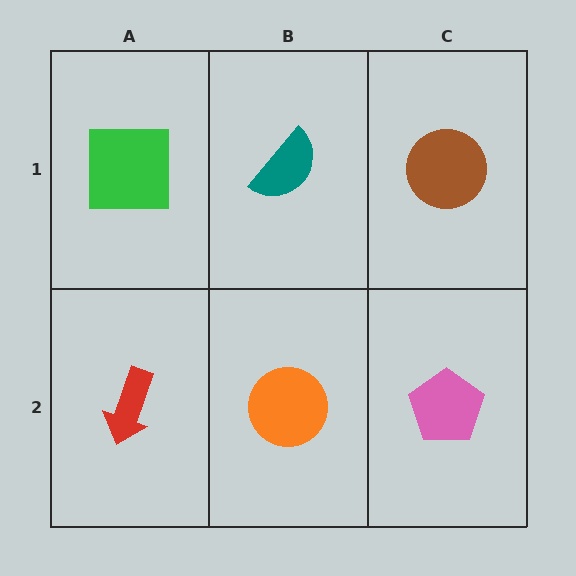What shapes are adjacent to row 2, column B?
A teal semicircle (row 1, column B), a red arrow (row 2, column A), a pink pentagon (row 2, column C).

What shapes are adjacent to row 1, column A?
A red arrow (row 2, column A), a teal semicircle (row 1, column B).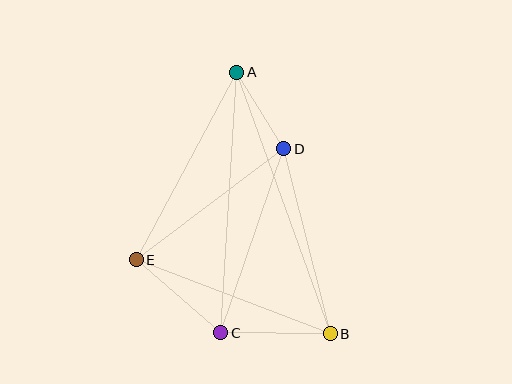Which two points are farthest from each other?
Points A and B are farthest from each other.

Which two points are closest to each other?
Points A and D are closest to each other.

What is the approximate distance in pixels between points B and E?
The distance between B and E is approximately 208 pixels.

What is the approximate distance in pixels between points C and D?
The distance between C and D is approximately 194 pixels.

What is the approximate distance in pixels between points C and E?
The distance between C and E is approximately 112 pixels.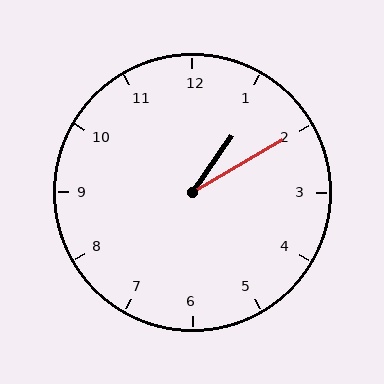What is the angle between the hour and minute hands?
Approximately 25 degrees.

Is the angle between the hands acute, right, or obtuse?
It is acute.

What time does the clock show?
1:10.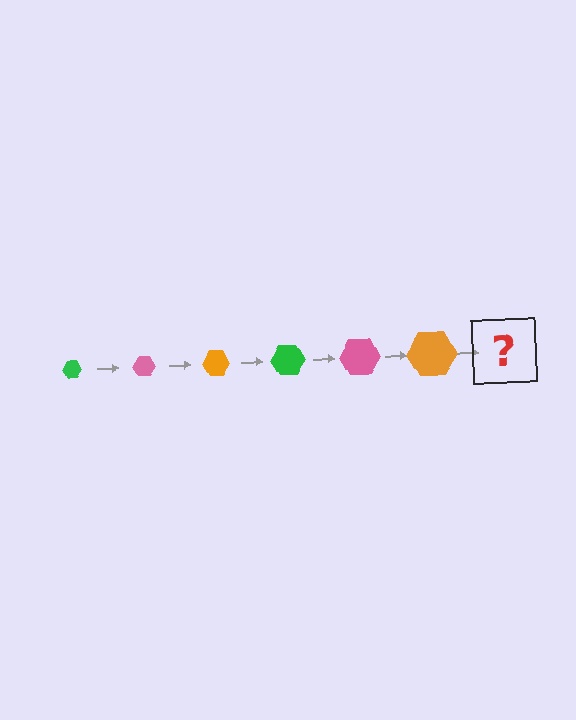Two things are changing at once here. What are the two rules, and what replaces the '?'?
The two rules are that the hexagon grows larger each step and the color cycles through green, pink, and orange. The '?' should be a green hexagon, larger than the previous one.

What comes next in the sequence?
The next element should be a green hexagon, larger than the previous one.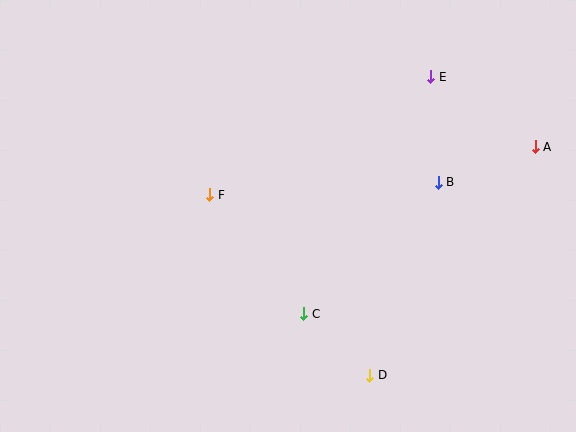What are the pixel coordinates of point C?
Point C is at (304, 314).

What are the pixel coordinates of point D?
Point D is at (370, 375).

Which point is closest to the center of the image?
Point F at (210, 195) is closest to the center.